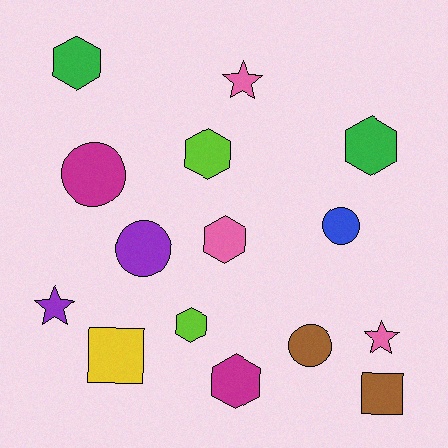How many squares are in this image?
There are 2 squares.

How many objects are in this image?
There are 15 objects.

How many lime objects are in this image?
There are 2 lime objects.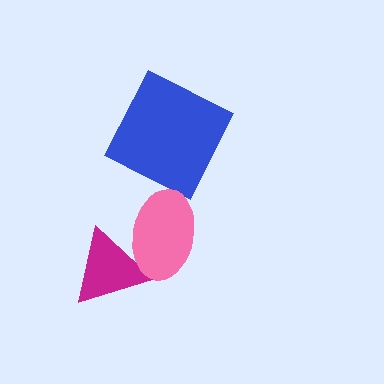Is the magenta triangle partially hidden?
Yes, it is partially covered by another shape.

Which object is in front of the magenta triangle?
The pink ellipse is in front of the magenta triangle.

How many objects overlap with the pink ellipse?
1 object overlaps with the pink ellipse.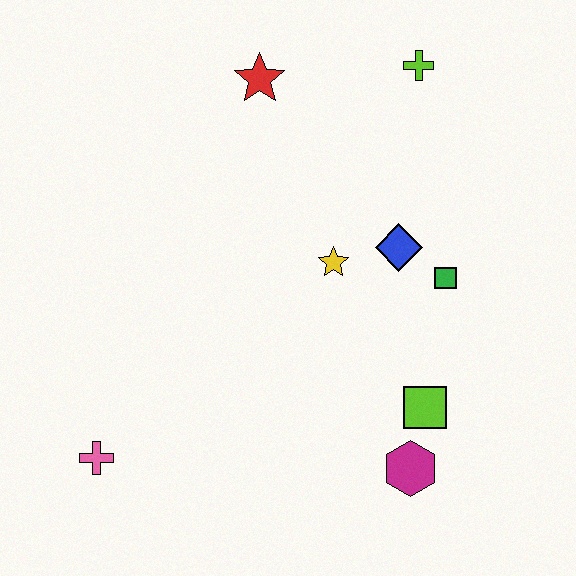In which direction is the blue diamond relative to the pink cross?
The blue diamond is to the right of the pink cross.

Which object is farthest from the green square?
The pink cross is farthest from the green square.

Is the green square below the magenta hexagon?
No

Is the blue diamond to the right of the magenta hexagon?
No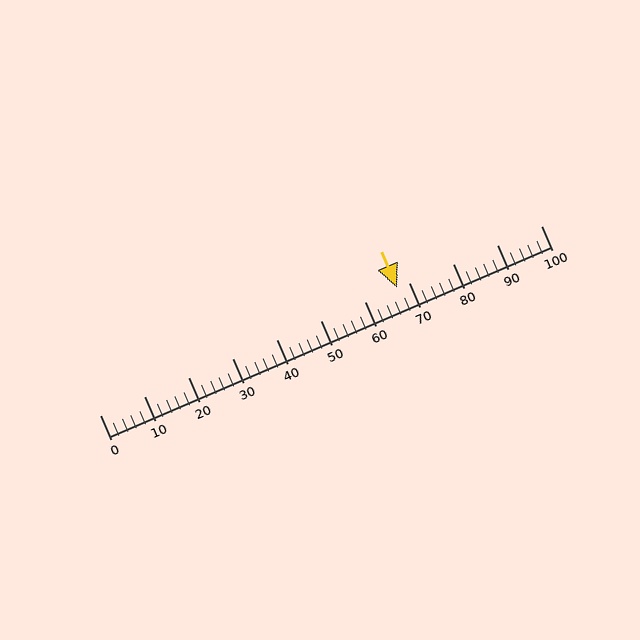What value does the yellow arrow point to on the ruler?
The yellow arrow points to approximately 67.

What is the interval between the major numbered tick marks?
The major tick marks are spaced 10 units apart.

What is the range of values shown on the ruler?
The ruler shows values from 0 to 100.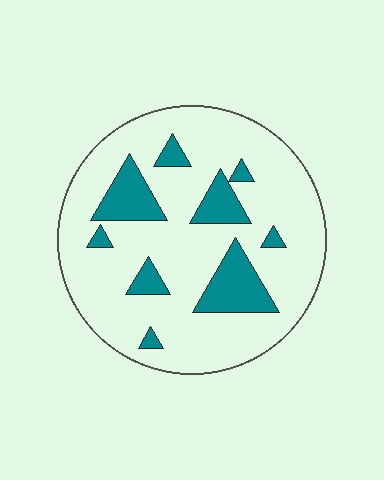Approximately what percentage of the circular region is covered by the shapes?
Approximately 20%.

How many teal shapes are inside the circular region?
9.